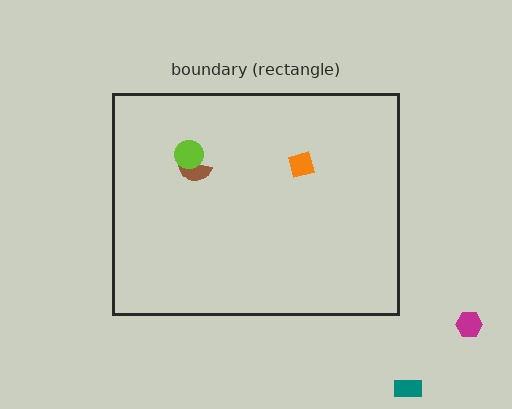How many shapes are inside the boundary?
3 inside, 2 outside.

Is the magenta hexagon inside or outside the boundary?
Outside.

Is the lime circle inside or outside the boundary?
Inside.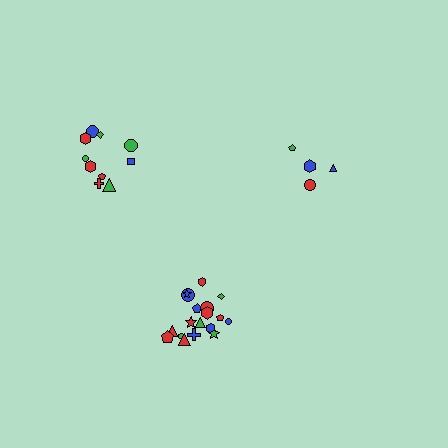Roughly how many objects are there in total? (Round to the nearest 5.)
Roughly 30 objects in total.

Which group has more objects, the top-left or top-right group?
The top-left group.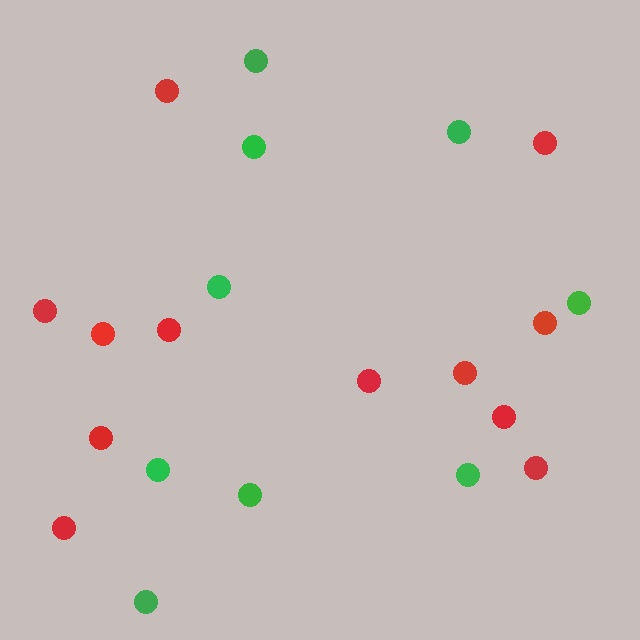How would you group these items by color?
There are 2 groups: one group of red circles (12) and one group of green circles (9).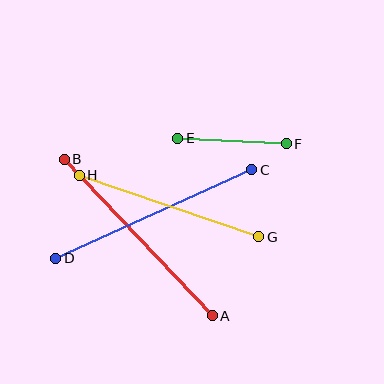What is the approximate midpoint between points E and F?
The midpoint is at approximately (232, 141) pixels.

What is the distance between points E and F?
The distance is approximately 109 pixels.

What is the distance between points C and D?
The distance is approximately 215 pixels.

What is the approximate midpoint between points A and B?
The midpoint is at approximately (138, 238) pixels.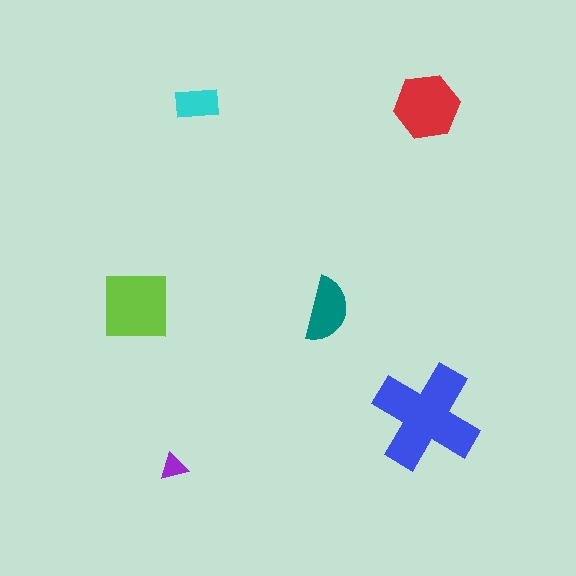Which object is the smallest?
The purple triangle.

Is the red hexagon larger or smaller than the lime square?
Smaller.